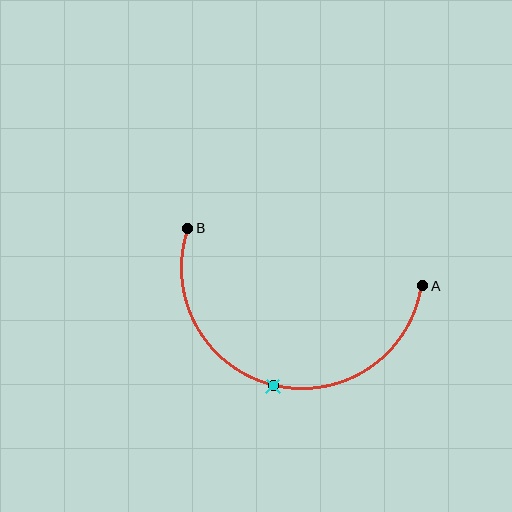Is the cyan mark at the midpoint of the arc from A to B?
Yes. The cyan mark lies on the arc at equal arc-length from both A and B — it is the arc midpoint.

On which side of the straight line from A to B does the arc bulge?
The arc bulges below the straight line connecting A and B.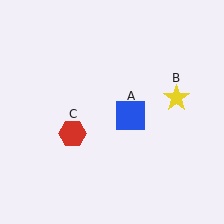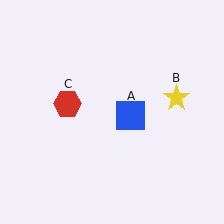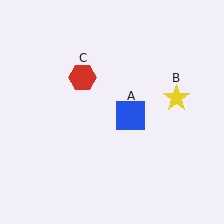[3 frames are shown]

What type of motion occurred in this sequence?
The red hexagon (object C) rotated clockwise around the center of the scene.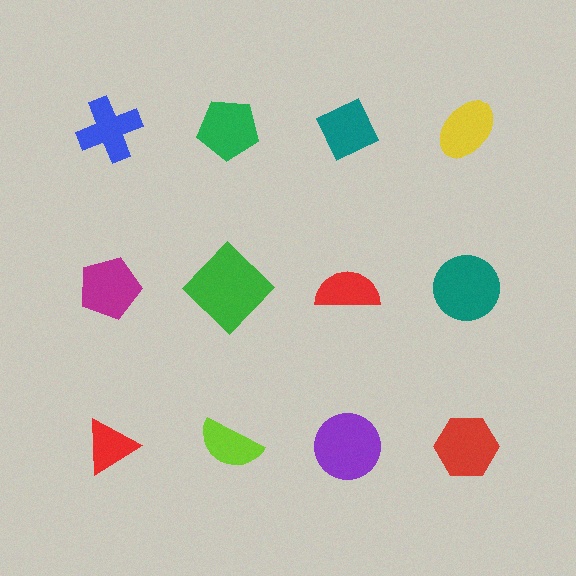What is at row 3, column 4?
A red hexagon.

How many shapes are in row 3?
4 shapes.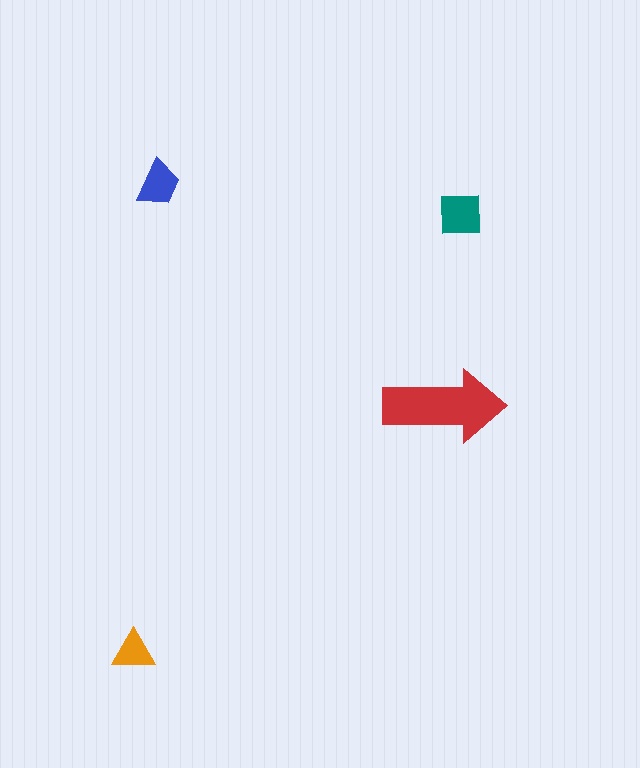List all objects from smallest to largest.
The orange triangle, the blue trapezoid, the teal square, the red arrow.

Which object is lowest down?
The orange triangle is bottommost.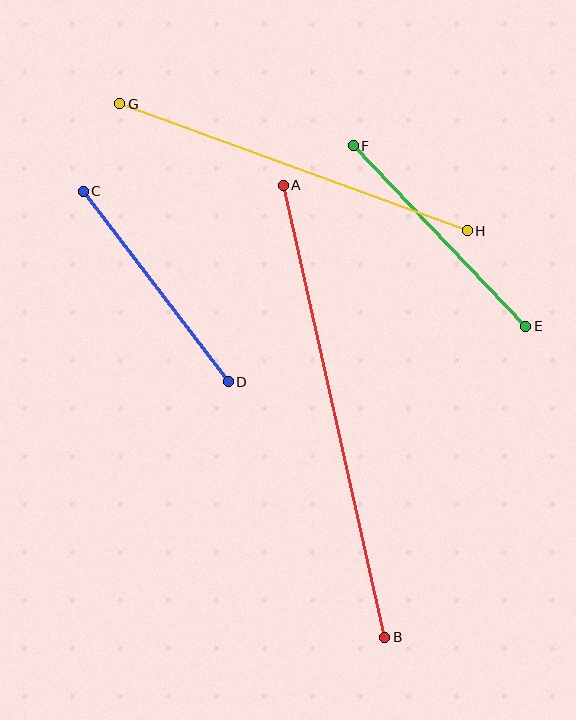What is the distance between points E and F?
The distance is approximately 249 pixels.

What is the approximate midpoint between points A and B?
The midpoint is at approximately (334, 411) pixels.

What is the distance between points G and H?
The distance is approximately 370 pixels.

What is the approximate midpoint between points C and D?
The midpoint is at approximately (156, 286) pixels.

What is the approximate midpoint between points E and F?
The midpoint is at approximately (440, 236) pixels.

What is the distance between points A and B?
The distance is approximately 463 pixels.